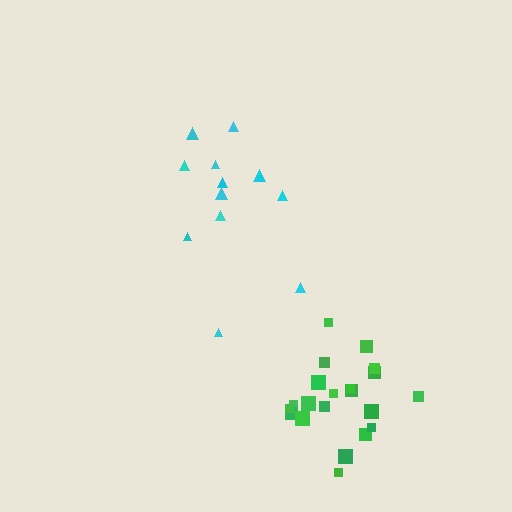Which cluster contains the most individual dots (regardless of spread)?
Green (21).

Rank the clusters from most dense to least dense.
green, cyan.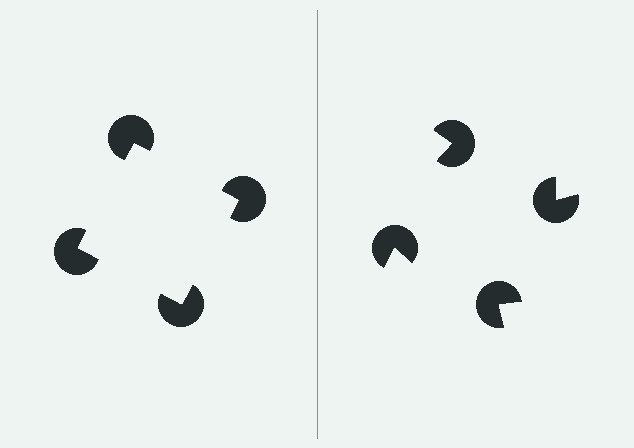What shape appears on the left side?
An illusory square.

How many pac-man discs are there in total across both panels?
8 — 4 on each side.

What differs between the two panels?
The pac-man discs are positioned identically on both sides; only the wedge orientations differ. On the left they align to a square; on the right they are misaligned.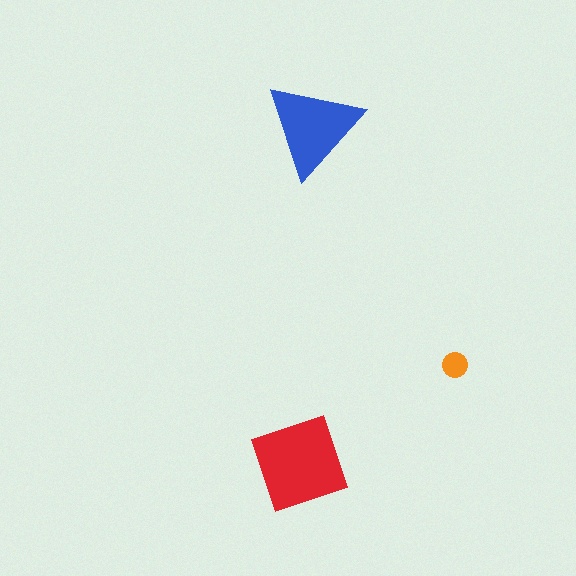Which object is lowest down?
The red square is bottommost.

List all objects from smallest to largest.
The orange circle, the blue triangle, the red square.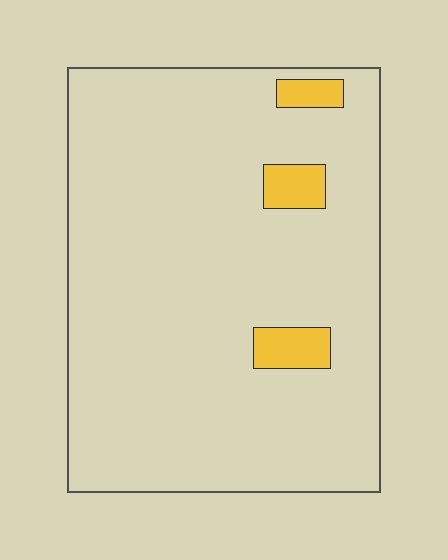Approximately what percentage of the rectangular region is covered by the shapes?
Approximately 5%.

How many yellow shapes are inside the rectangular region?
3.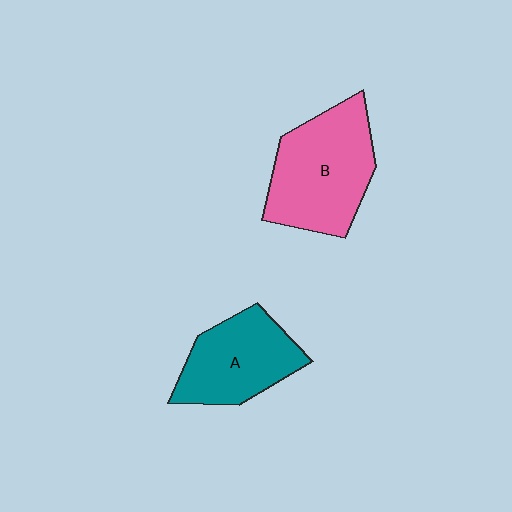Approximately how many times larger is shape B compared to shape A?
Approximately 1.3 times.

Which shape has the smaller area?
Shape A (teal).